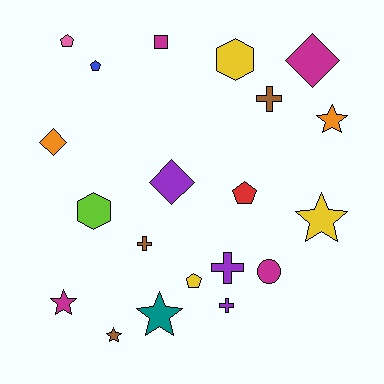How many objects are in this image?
There are 20 objects.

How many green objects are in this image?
There are no green objects.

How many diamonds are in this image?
There are 3 diamonds.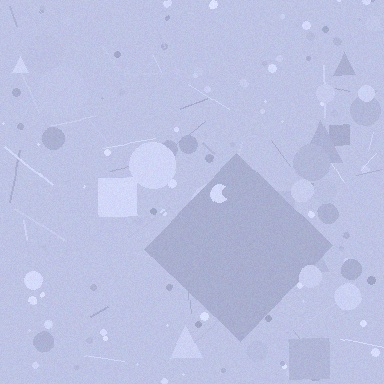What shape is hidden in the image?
A diamond is hidden in the image.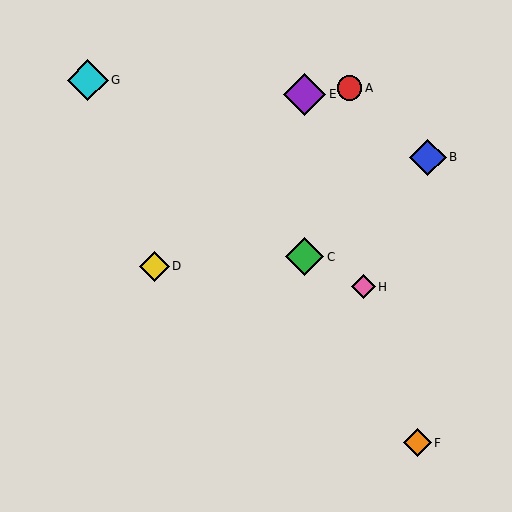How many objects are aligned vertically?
2 objects (C, E) are aligned vertically.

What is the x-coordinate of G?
Object G is at x≈88.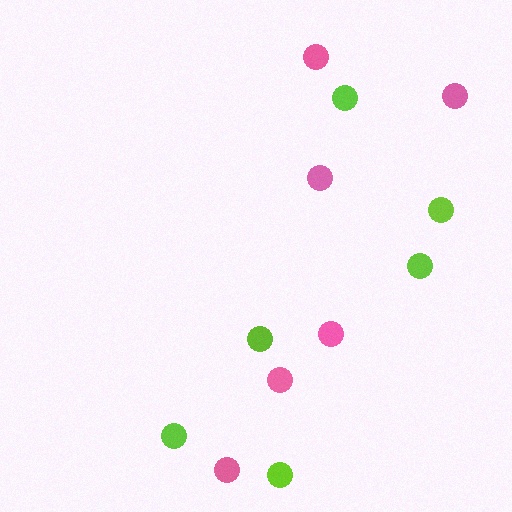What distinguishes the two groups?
There are 2 groups: one group of pink circles (6) and one group of lime circles (6).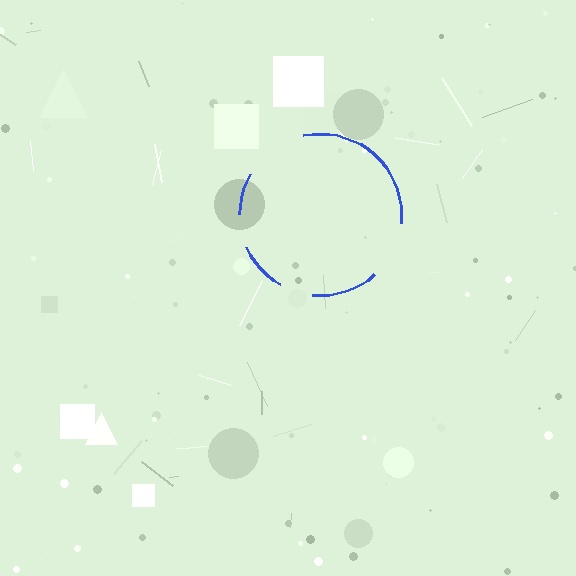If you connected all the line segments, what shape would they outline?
They would outline a circle.